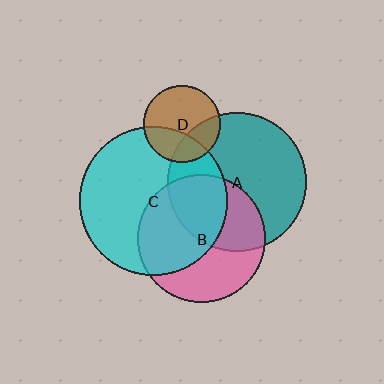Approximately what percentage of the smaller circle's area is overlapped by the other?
Approximately 30%.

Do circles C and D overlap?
Yes.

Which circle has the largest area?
Circle C (cyan).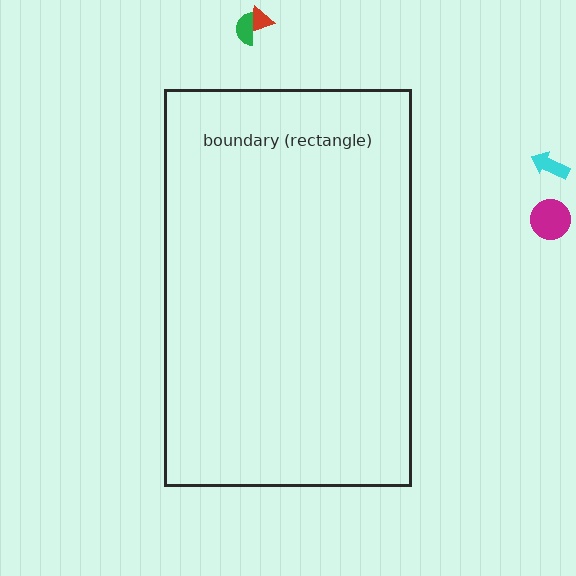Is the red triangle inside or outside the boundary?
Outside.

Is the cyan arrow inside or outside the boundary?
Outside.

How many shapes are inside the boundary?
0 inside, 4 outside.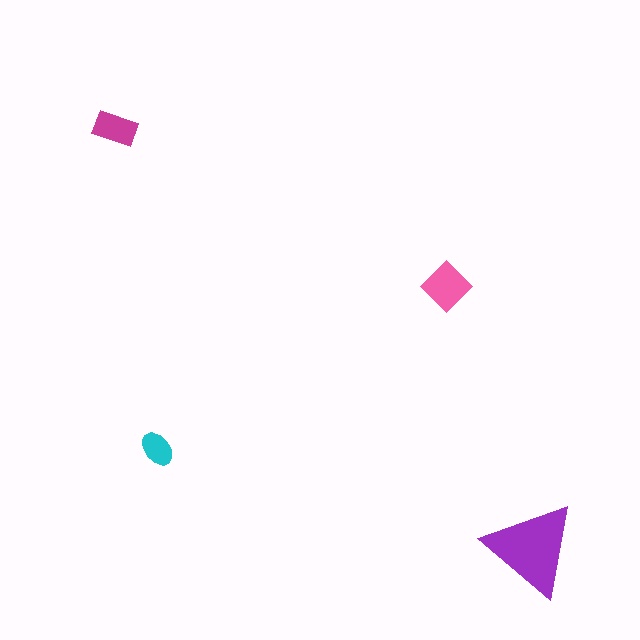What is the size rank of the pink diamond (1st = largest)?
2nd.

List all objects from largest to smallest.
The purple triangle, the pink diamond, the magenta rectangle, the cyan ellipse.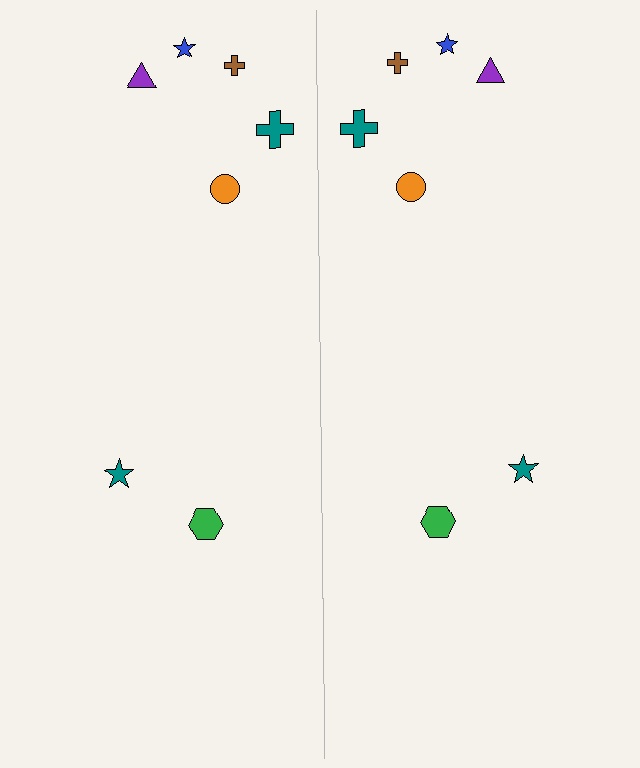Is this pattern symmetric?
Yes, this pattern has bilateral (reflection) symmetry.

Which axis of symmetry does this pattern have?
The pattern has a vertical axis of symmetry running through the center of the image.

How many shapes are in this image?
There are 14 shapes in this image.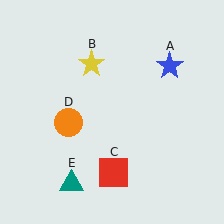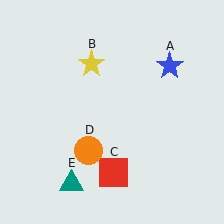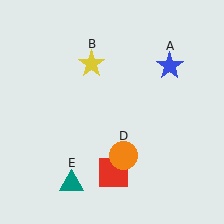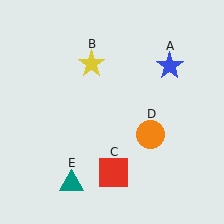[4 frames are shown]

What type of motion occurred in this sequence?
The orange circle (object D) rotated counterclockwise around the center of the scene.